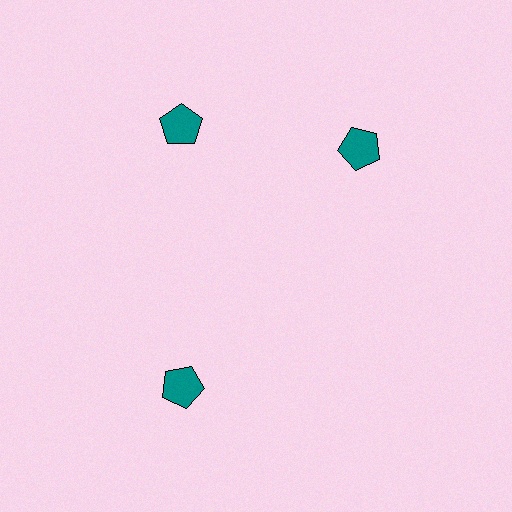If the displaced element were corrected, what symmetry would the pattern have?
It would have 3-fold rotational symmetry — the pattern would map onto itself every 120 degrees.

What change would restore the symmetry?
The symmetry would be restored by rotating it back into even spacing with its neighbors so that all 3 pentagons sit at equal angles and equal distance from the center.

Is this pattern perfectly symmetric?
No. The 3 teal pentagons are arranged in a ring, but one element near the 3 o'clock position is rotated out of alignment along the ring, breaking the 3-fold rotational symmetry.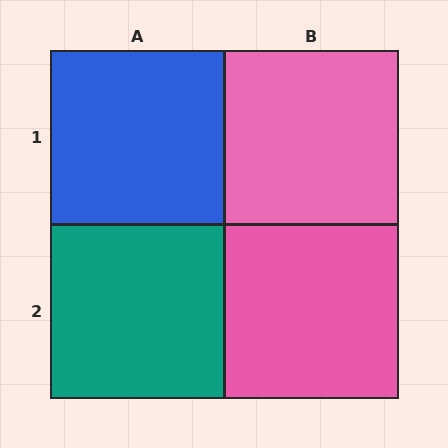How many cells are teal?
1 cell is teal.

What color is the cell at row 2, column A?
Teal.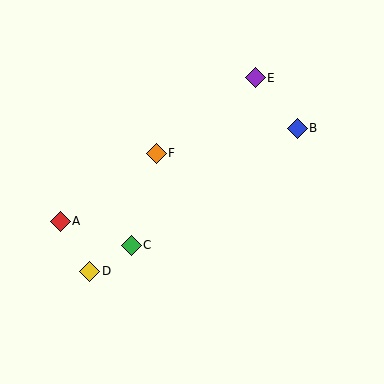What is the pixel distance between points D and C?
The distance between D and C is 49 pixels.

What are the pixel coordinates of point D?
Point D is at (90, 271).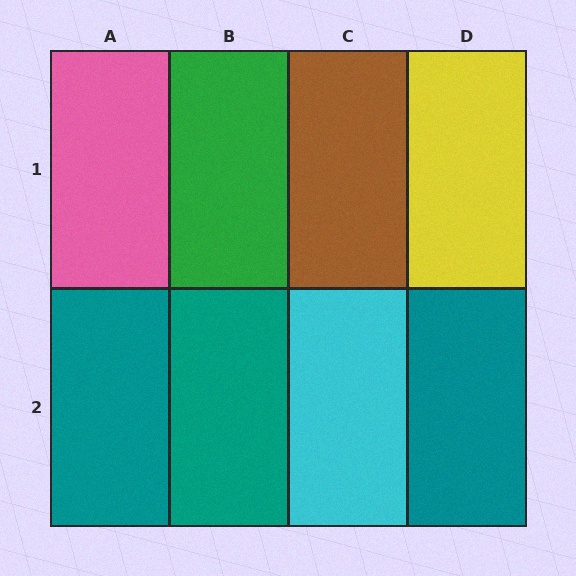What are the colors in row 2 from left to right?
Teal, teal, cyan, teal.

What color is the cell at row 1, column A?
Pink.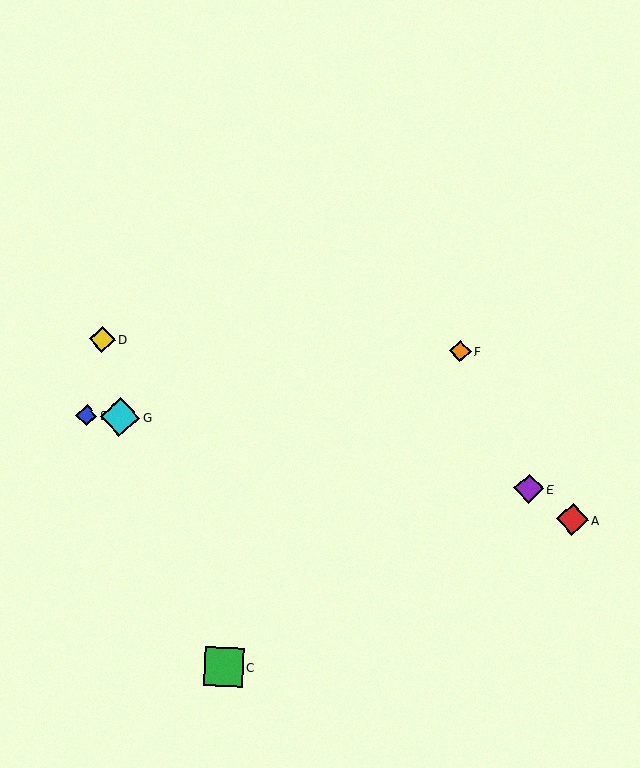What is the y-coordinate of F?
Object F is at y≈351.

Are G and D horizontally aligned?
No, G is at y≈417 and D is at y≈339.